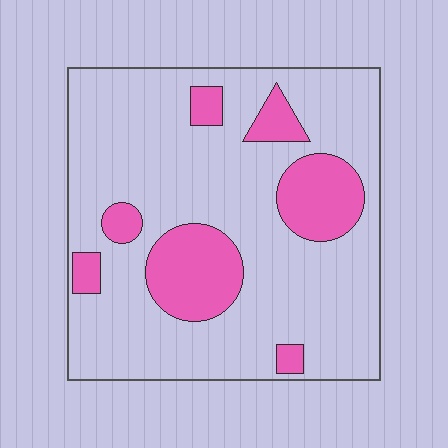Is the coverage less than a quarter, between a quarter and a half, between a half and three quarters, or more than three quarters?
Less than a quarter.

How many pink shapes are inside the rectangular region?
7.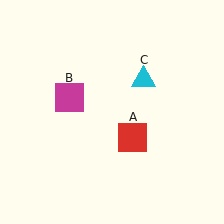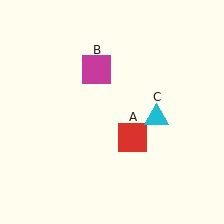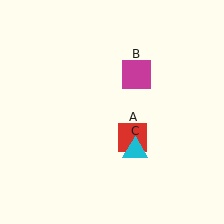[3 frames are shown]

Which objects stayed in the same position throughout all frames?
Red square (object A) remained stationary.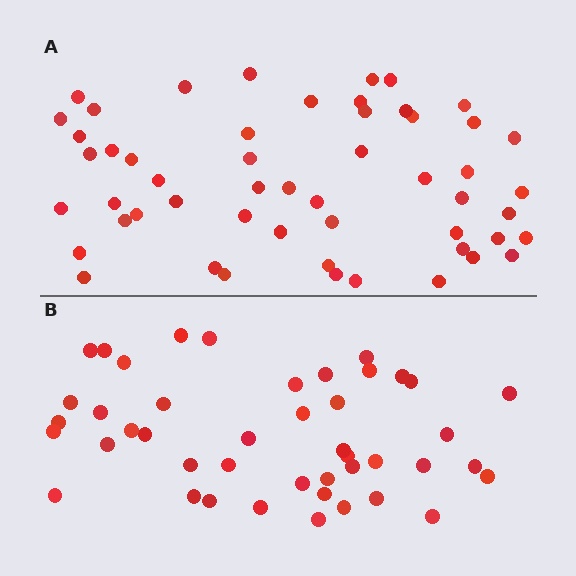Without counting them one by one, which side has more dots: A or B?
Region A (the top region) has more dots.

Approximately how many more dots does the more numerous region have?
Region A has roughly 8 or so more dots than region B.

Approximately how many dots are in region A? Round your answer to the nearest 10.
About 50 dots. (The exact count is 53, which rounds to 50.)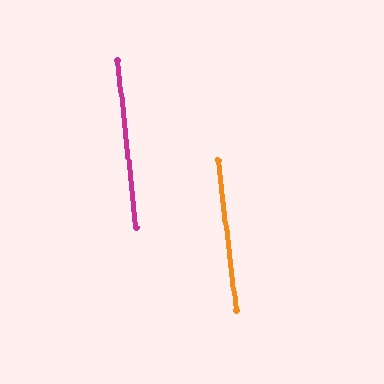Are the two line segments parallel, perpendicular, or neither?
Parallel — their directions differ by only 0.7°.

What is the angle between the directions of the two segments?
Approximately 1 degree.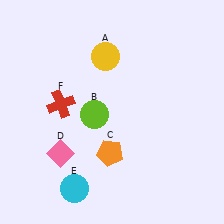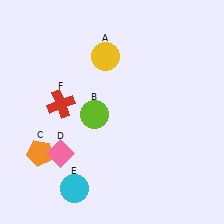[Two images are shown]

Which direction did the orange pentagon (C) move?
The orange pentagon (C) moved left.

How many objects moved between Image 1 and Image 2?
1 object moved between the two images.